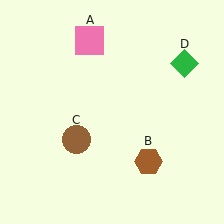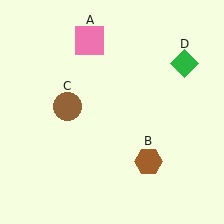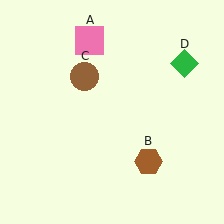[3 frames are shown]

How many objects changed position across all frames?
1 object changed position: brown circle (object C).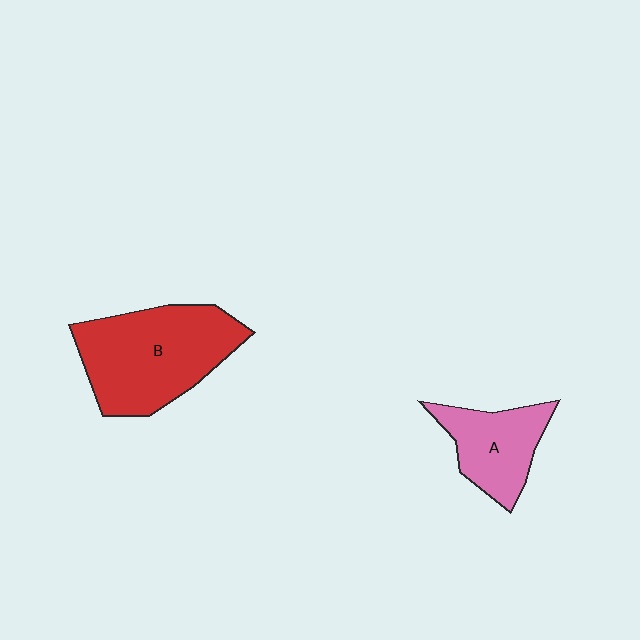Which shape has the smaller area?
Shape A (pink).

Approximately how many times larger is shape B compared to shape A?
Approximately 1.8 times.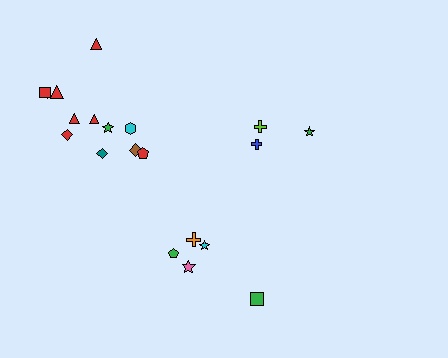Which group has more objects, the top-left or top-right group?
The top-left group.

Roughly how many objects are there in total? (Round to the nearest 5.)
Roughly 20 objects in total.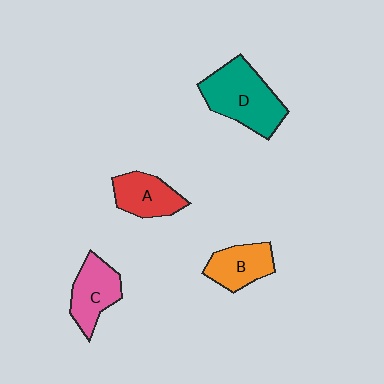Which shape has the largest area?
Shape D (teal).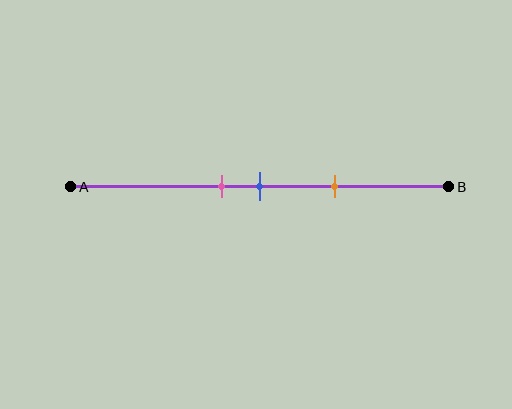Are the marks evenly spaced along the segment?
Yes, the marks are approximately evenly spaced.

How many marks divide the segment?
There are 3 marks dividing the segment.